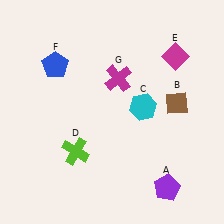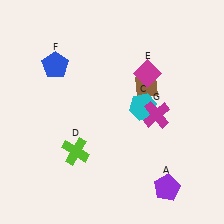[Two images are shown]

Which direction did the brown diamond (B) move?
The brown diamond (B) moved left.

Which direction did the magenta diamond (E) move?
The magenta diamond (E) moved left.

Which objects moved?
The objects that moved are: the brown diamond (B), the magenta diamond (E), the magenta cross (G).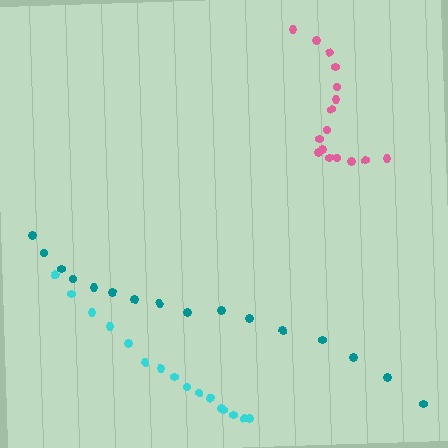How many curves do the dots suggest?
There are 3 distinct paths.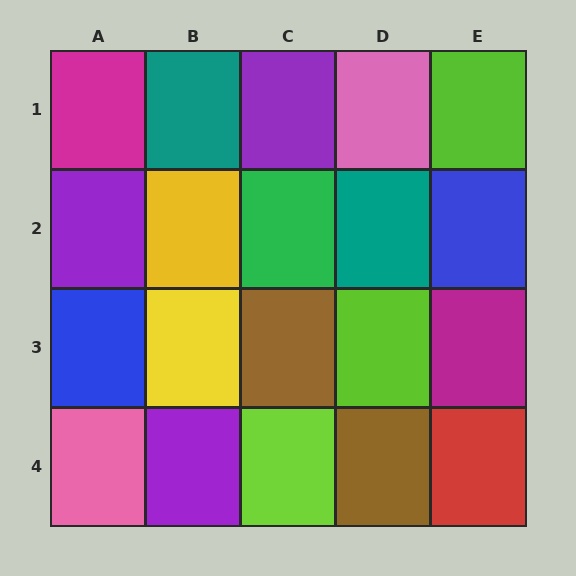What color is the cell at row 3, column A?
Blue.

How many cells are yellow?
2 cells are yellow.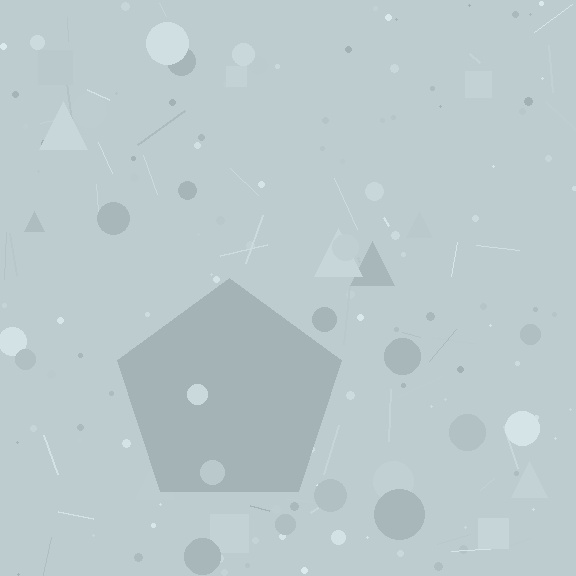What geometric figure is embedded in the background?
A pentagon is embedded in the background.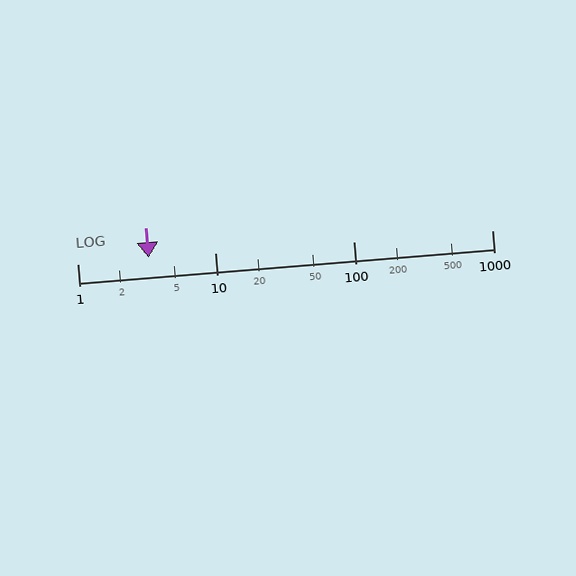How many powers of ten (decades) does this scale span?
The scale spans 3 decades, from 1 to 1000.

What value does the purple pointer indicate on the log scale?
The pointer indicates approximately 3.3.